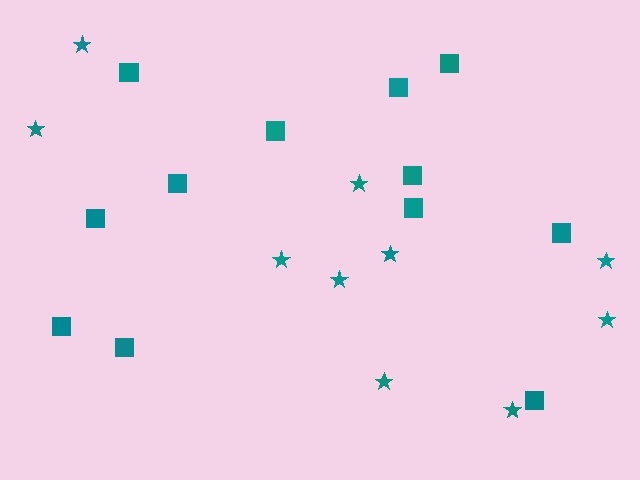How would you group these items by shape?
There are 2 groups: one group of squares (12) and one group of stars (10).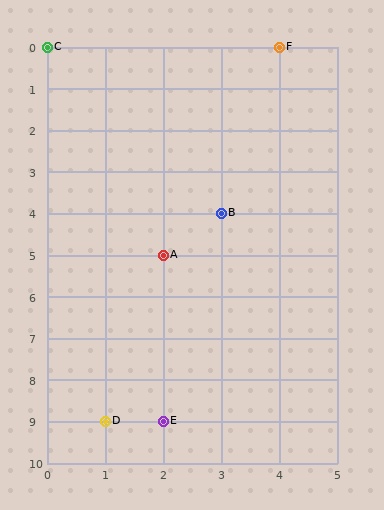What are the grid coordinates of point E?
Point E is at grid coordinates (2, 9).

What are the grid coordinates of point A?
Point A is at grid coordinates (2, 5).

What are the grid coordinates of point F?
Point F is at grid coordinates (4, 0).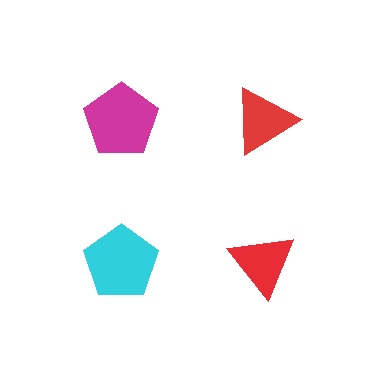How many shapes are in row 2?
2 shapes.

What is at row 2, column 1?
A cyan pentagon.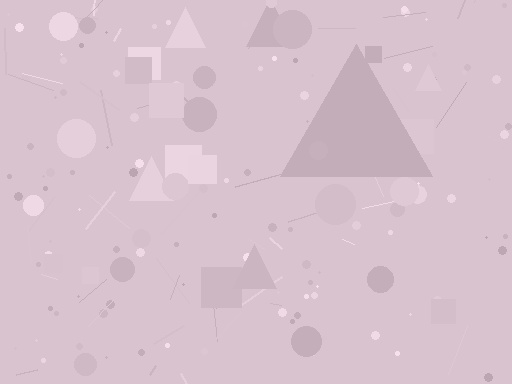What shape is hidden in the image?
A triangle is hidden in the image.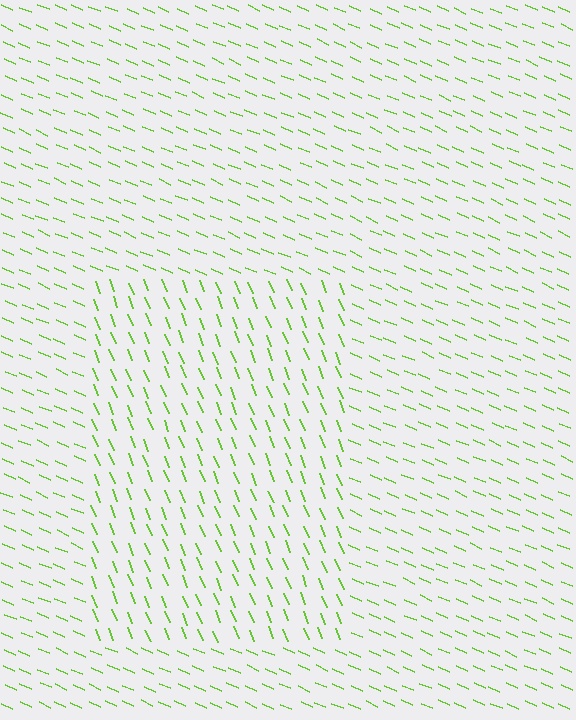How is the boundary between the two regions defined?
The boundary is defined purely by a change in line orientation (approximately 45 degrees difference). All lines are the same color and thickness.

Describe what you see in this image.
The image is filled with small lime line segments. A rectangle region in the image has lines oriented differently from the surrounding lines, creating a visible texture boundary.